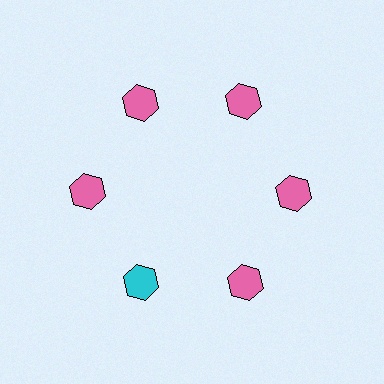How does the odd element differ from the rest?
It has a different color: cyan instead of pink.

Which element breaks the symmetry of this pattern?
The cyan hexagon at roughly the 7 o'clock position breaks the symmetry. All other shapes are pink hexagons.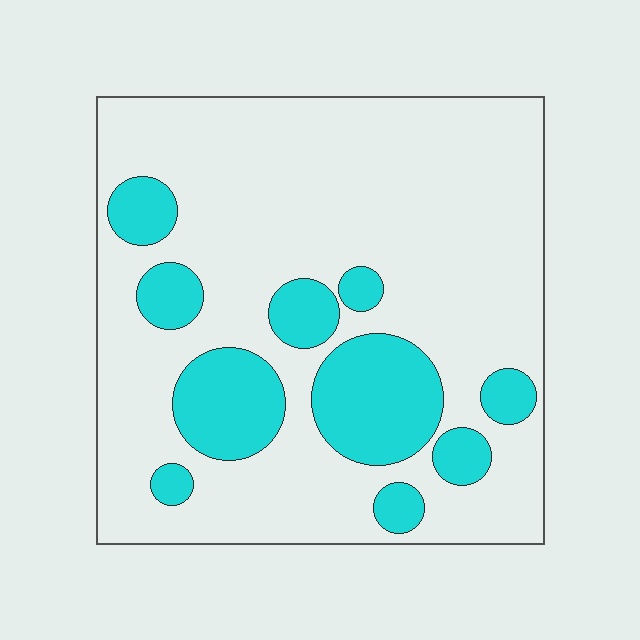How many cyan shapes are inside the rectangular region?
10.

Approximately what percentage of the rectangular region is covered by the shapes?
Approximately 25%.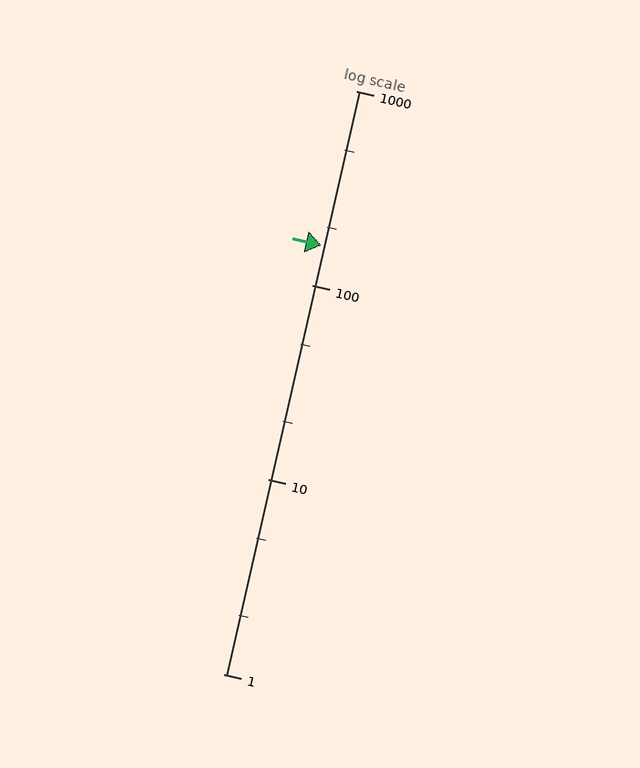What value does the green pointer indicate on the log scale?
The pointer indicates approximately 160.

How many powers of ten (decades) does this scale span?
The scale spans 3 decades, from 1 to 1000.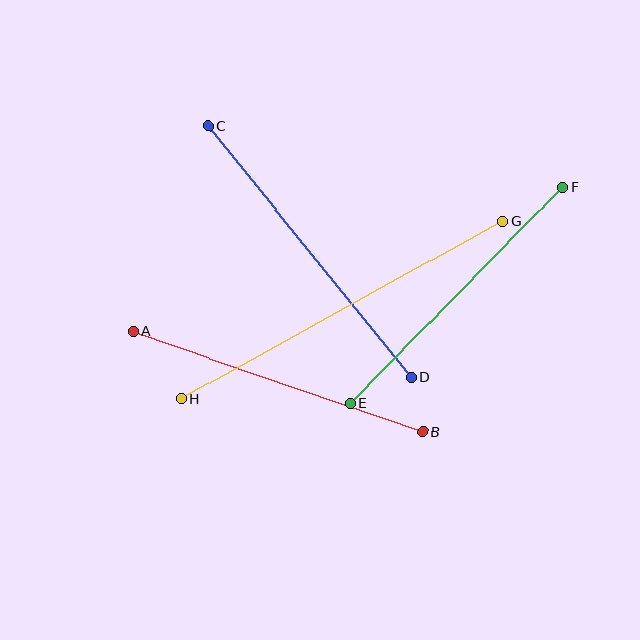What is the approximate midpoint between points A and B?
The midpoint is at approximately (278, 382) pixels.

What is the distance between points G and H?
The distance is approximately 368 pixels.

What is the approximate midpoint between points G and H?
The midpoint is at approximately (342, 310) pixels.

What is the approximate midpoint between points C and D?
The midpoint is at approximately (310, 252) pixels.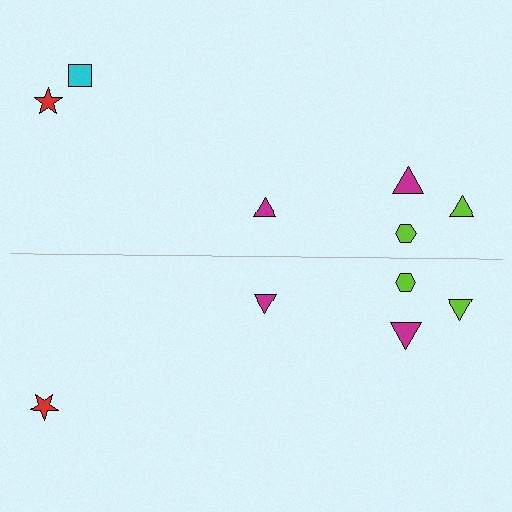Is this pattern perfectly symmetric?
No, the pattern is not perfectly symmetric. A cyan square is missing from the bottom side.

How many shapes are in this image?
There are 11 shapes in this image.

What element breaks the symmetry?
A cyan square is missing from the bottom side.